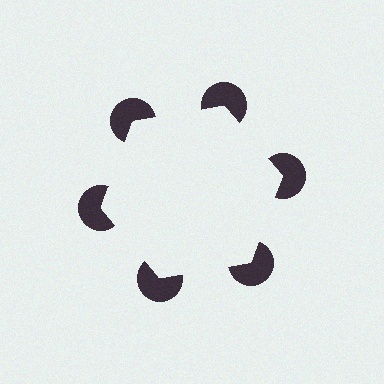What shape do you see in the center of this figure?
An illusory hexagon — its edges are inferred from the aligned wedge cuts in the pac-man discs, not physically drawn.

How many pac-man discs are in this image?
There are 6 — one at each vertex of the illusory hexagon.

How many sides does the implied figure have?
6 sides.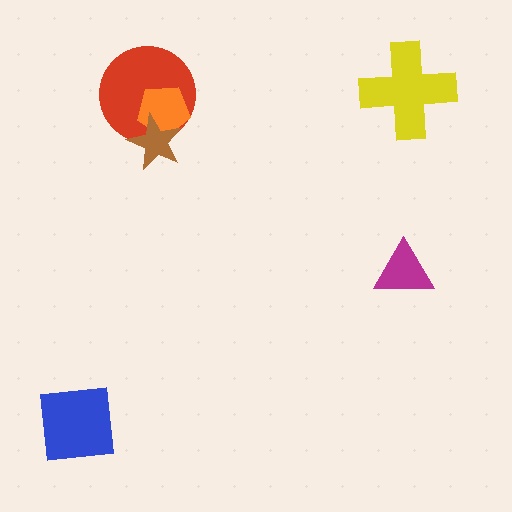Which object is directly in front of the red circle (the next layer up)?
The orange pentagon is directly in front of the red circle.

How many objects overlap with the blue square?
0 objects overlap with the blue square.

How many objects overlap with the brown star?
2 objects overlap with the brown star.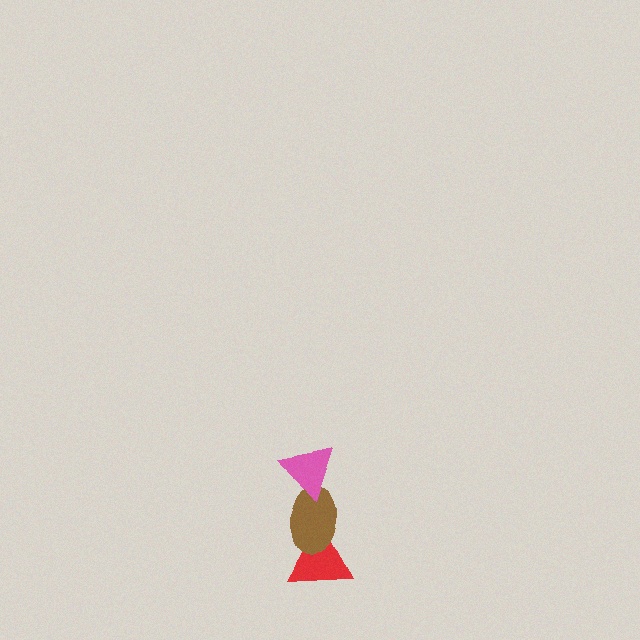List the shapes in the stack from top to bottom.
From top to bottom: the pink triangle, the brown ellipse, the red triangle.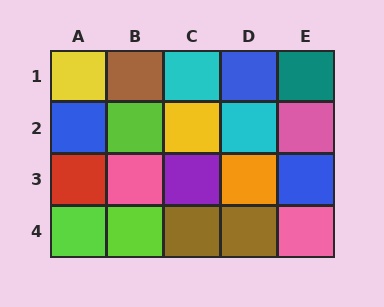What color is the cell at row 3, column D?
Orange.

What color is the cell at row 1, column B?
Brown.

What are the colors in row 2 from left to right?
Blue, lime, yellow, cyan, pink.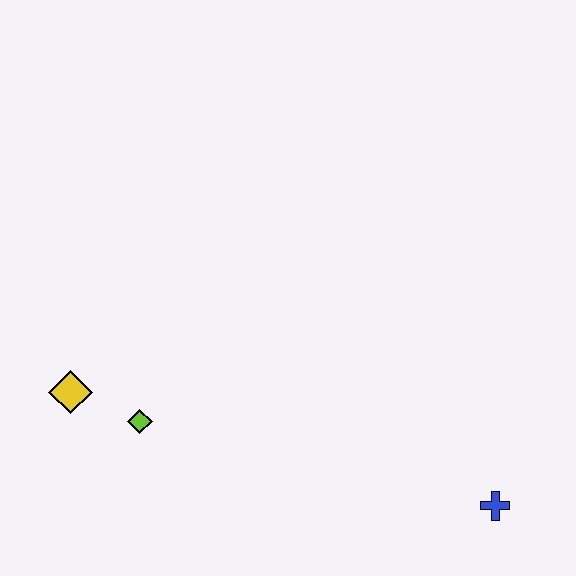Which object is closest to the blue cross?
The lime diamond is closest to the blue cross.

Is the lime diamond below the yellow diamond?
Yes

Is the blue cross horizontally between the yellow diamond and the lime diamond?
No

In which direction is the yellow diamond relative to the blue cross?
The yellow diamond is to the left of the blue cross.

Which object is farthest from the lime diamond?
The blue cross is farthest from the lime diamond.